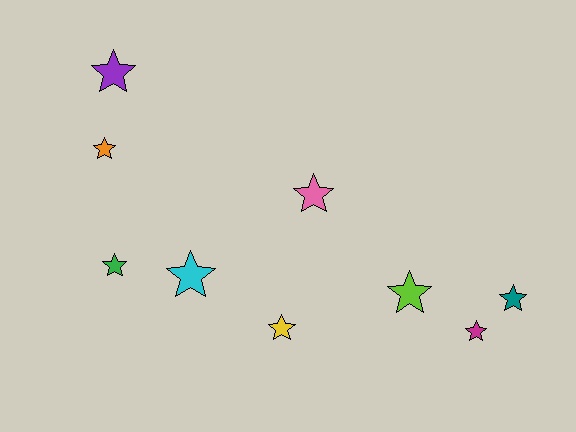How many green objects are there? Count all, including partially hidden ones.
There is 1 green object.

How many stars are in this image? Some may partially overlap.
There are 9 stars.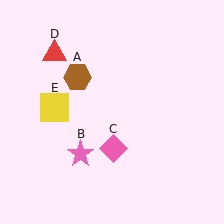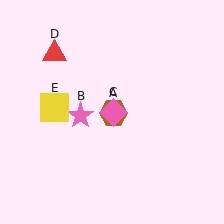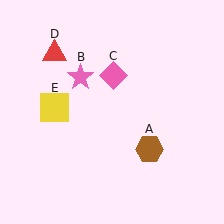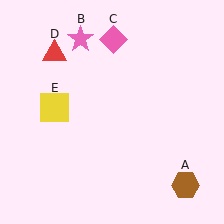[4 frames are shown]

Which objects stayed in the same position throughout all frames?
Red triangle (object D) and yellow square (object E) remained stationary.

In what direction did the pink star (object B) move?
The pink star (object B) moved up.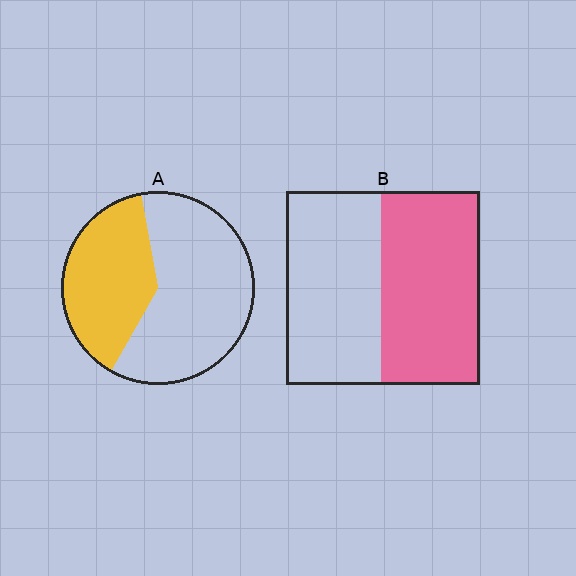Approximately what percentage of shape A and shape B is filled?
A is approximately 40% and B is approximately 50%.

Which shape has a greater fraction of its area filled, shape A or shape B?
Shape B.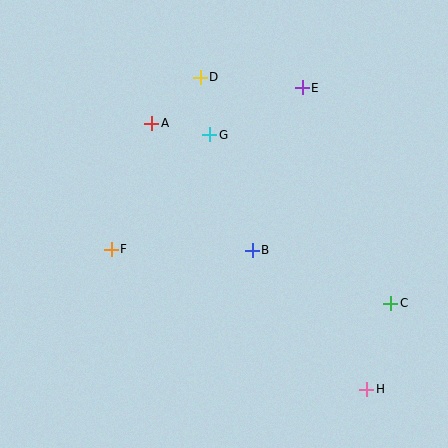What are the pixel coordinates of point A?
Point A is at (152, 123).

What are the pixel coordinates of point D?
Point D is at (200, 77).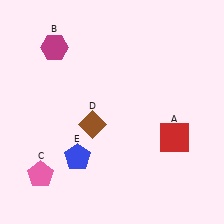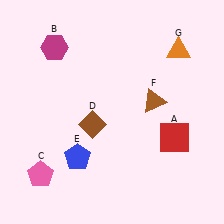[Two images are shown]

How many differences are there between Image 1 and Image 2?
There are 2 differences between the two images.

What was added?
A brown triangle (F), an orange triangle (G) were added in Image 2.